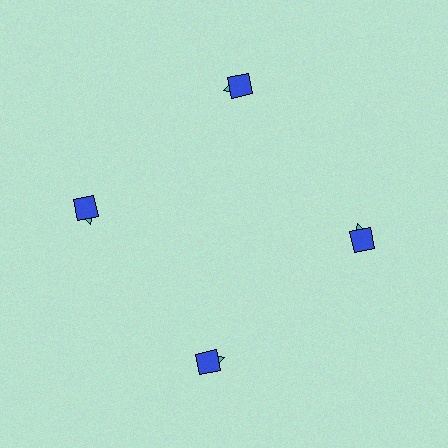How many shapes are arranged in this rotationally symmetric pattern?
There are 8 shapes, arranged in 4 groups of 2.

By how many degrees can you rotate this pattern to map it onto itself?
The pattern maps onto itself every 90 degrees of rotation.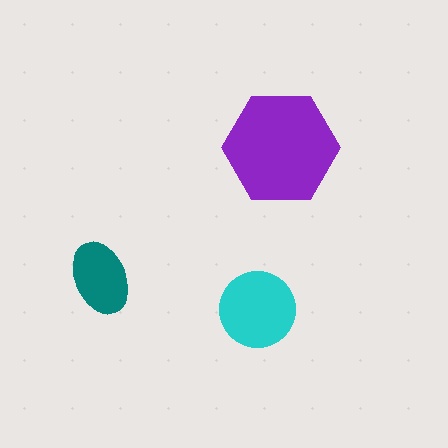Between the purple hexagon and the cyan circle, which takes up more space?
The purple hexagon.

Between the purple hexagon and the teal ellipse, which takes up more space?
The purple hexagon.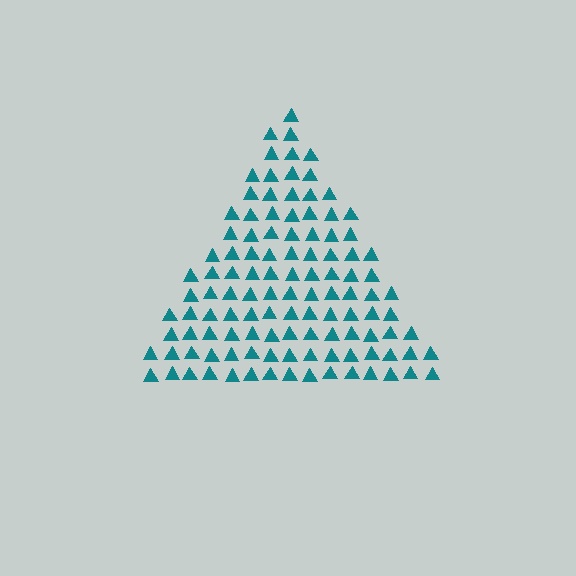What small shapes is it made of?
It is made of small triangles.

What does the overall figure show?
The overall figure shows a triangle.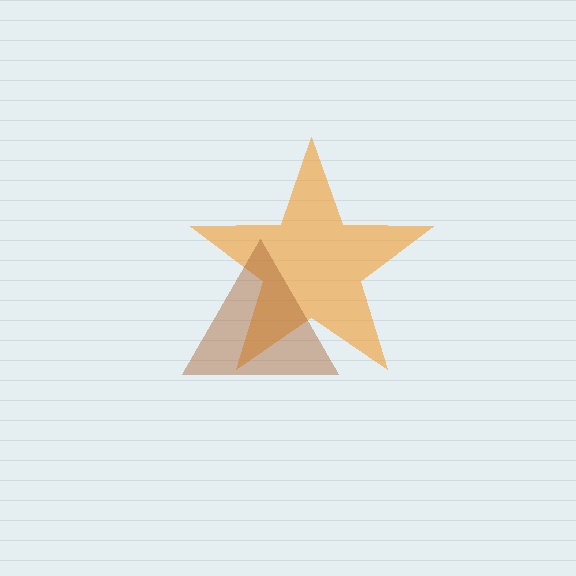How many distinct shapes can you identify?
There are 2 distinct shapes: an orange star, a brown triangle.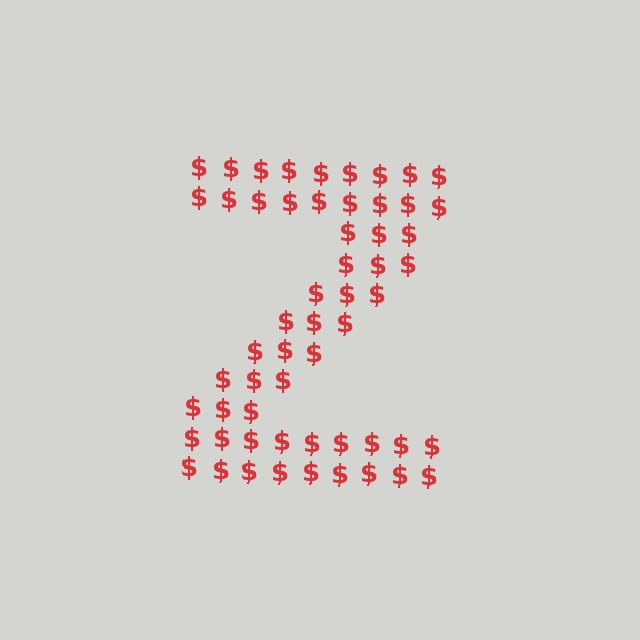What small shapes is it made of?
It is made of small dollar signs.